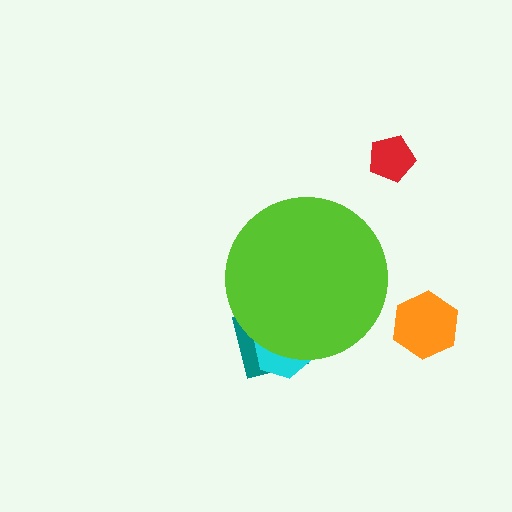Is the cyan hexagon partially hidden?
Yes, the cyan hexagon is partially hidden behind the lime circle.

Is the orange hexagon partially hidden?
No, the orange hexagon is fully visible.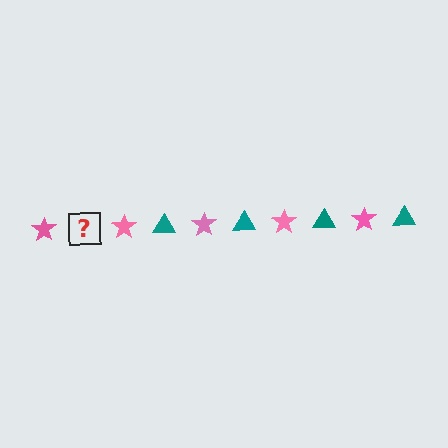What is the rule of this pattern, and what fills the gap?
The rule is that the pattern alternates between pink star and teal triangle. The gap should be filled with a teal triangle.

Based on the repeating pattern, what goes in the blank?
The blank should be a teal triangle.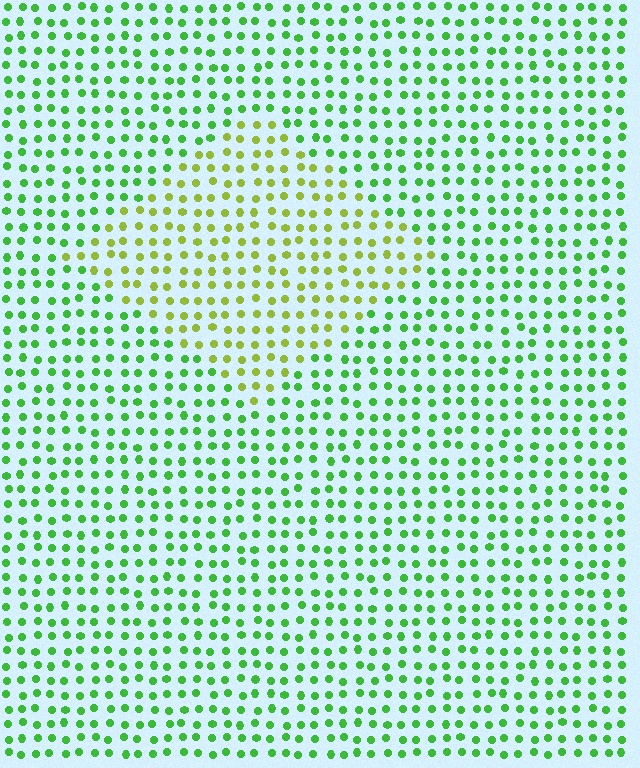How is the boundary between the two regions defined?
The boundary is defined purely by a slight shift in hue (about 40 degrees). Spacing, size, and orientation are identical on both sides.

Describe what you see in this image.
The image is filled with small green elements in a uniform arrangement. A diamond-shaped region is visible where the elements are tinted to a slightly different hue, forming a subtle color boundary.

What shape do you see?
I see a diamond.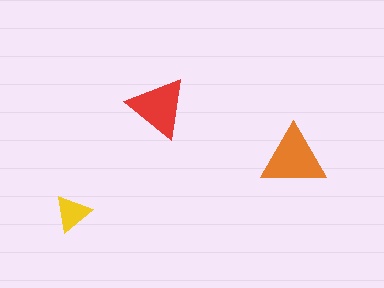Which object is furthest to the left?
The yellow triangle is leftmost.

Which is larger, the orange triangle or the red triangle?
The orange one.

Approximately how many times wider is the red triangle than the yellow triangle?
About 1.5 times wider.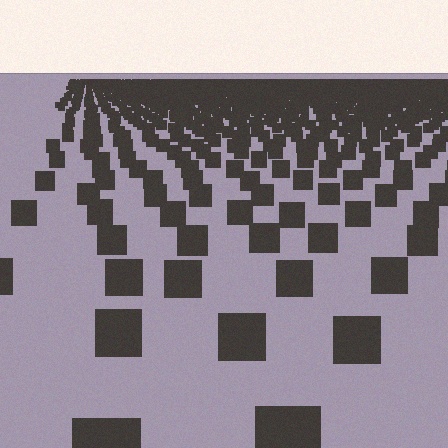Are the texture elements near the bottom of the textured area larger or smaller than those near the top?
Larger. Near the bottom, elements are closer to the viewer and appear at a bigger on-screen size.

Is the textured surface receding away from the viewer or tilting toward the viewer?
The surface is receding away from the viewer. Texture elements get smaller and denser toward the top.